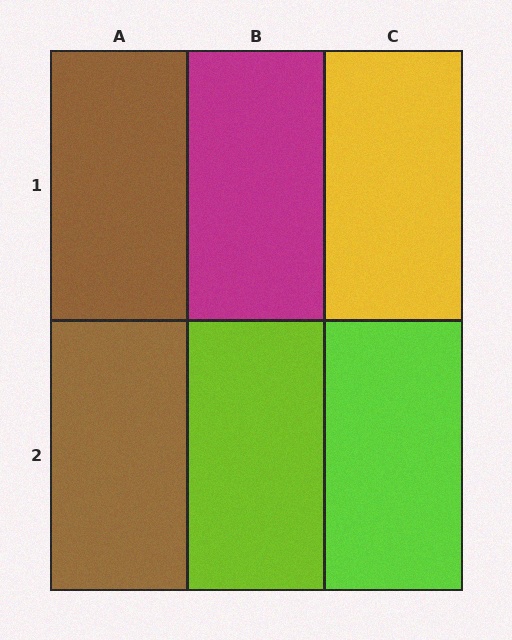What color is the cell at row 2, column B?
Lime.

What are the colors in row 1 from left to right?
Brown, magenta, yellow.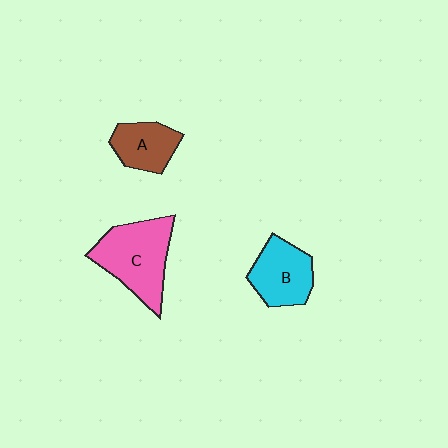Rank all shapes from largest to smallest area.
From largest to smallest: C (pink), B (cyan), A (brown).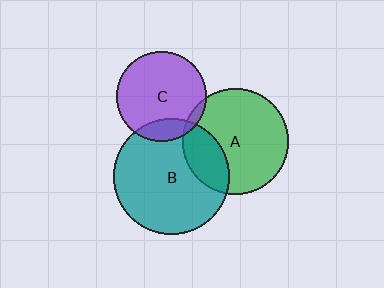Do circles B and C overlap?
Yes.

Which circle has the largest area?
Circle B (teal).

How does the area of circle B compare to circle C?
Approximately 1.7 times.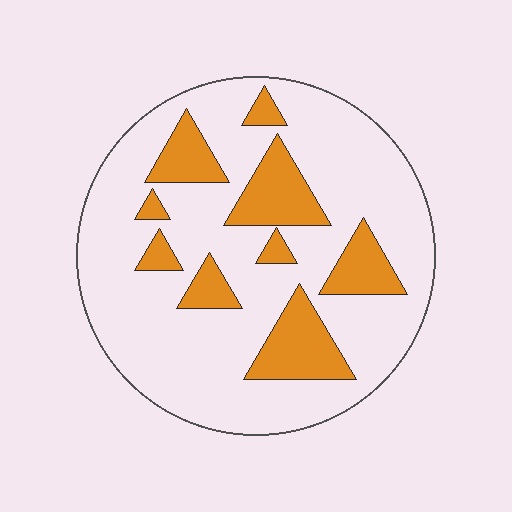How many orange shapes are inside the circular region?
9.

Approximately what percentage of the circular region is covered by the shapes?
Approximately 25%.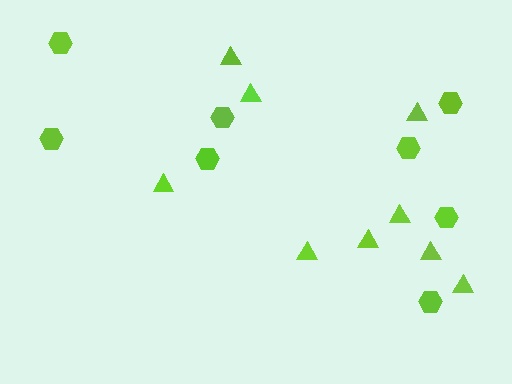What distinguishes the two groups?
There are 2 groups: one group of triangles (9) and one group of hexagons (8).